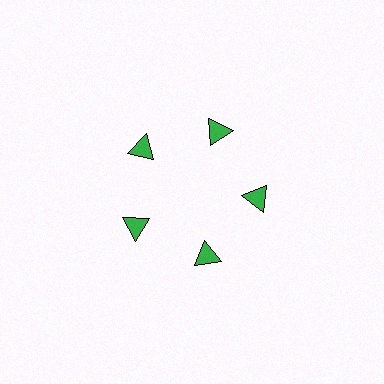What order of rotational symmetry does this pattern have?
This pattern has 5-fold rotational symmetry.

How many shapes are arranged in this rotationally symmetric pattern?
There are 5 shapes, arranged in 5 groups of 1.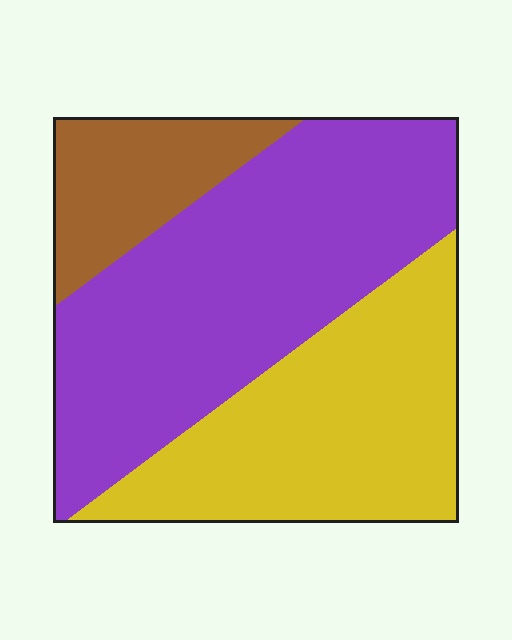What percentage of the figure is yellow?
Yellow takes up about three eighths (3/8) of the figure.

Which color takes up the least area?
Brown, at roughly 15%.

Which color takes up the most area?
Purple, at roughly 50%.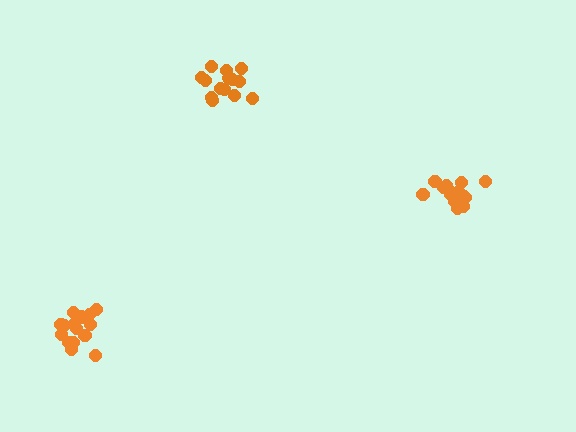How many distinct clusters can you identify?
There are 3 distinct clusters.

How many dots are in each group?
Group 1: 15 dots, Group 2: 15 dots, Group 3: 14 dots (44 total).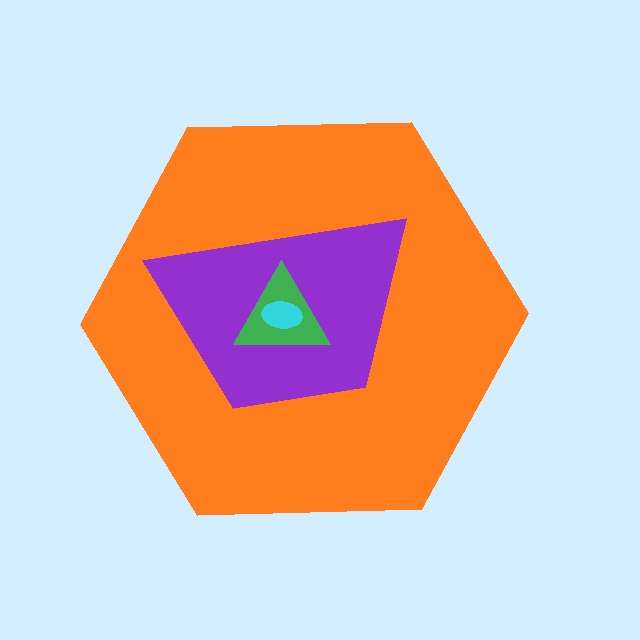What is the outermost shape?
The orange hexagon.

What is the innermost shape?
The cyan ellipse.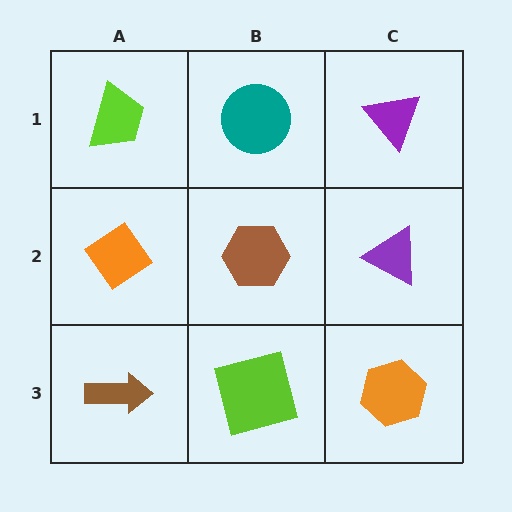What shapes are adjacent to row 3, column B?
A brown hexagon (row 2, column B), a brown arrow (row 3, column A), an orange hexagon (row 3, column C).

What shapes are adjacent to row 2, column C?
A purple triangle (row 1, column C), an orange hexagon (row 3, column C), a brown hexagon (row 2, column B).